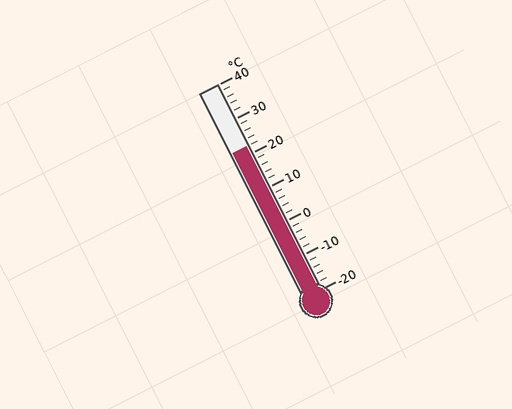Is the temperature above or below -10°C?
The temperature is above -10°C.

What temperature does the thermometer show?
The thermometer shows approximately 22°C.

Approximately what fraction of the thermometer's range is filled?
The thermometer is filled to approximately 70% of its range.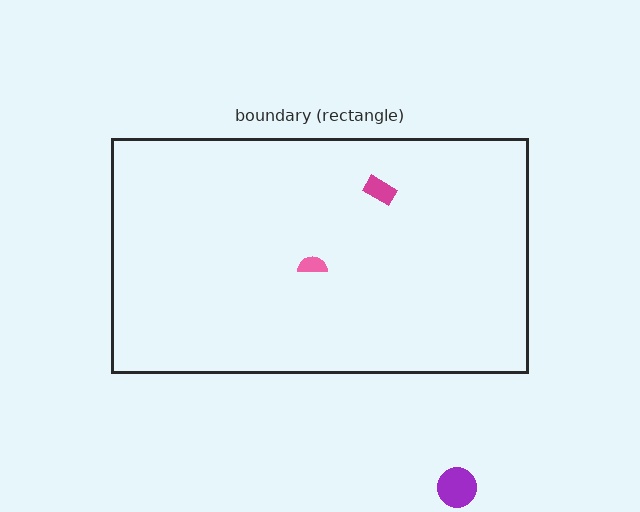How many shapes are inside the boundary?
2 inside, 1 outside.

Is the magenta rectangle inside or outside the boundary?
Inside.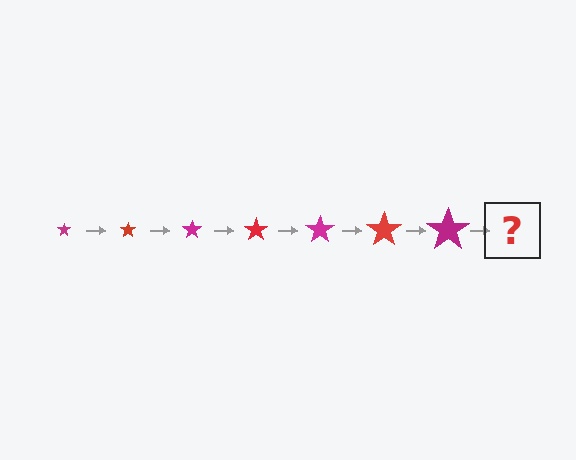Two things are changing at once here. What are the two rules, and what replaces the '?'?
The two rules are that the star grows larger each step and the color cycles through magenta and red. The '?' should be a red star, larger than the previous one.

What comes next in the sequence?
The next element should be a red star, larger than the previous one.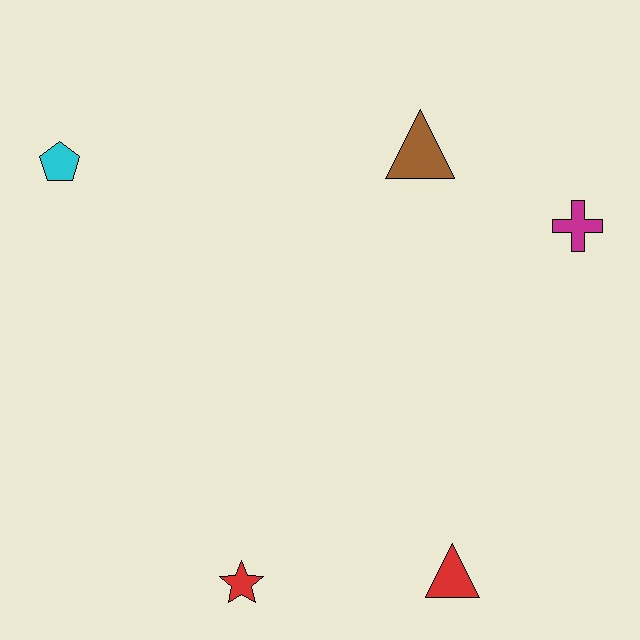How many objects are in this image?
There are 5 objects.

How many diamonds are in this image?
There are no diamonds.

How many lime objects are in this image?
There are no lime objects.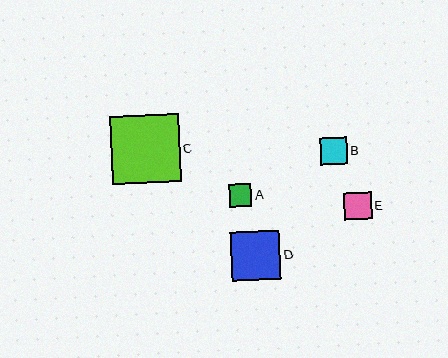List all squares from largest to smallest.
From largest to smallest: C, D, E, B, A.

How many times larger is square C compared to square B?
Square C is approximately 2.5 times the size of square B.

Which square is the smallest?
Square A is the smallest with a size of approximately 22 pixels.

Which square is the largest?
Square C is the largest with a size of approximately 68 pixels.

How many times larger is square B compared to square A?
Square B is approximately 1.2 times the size of square A.